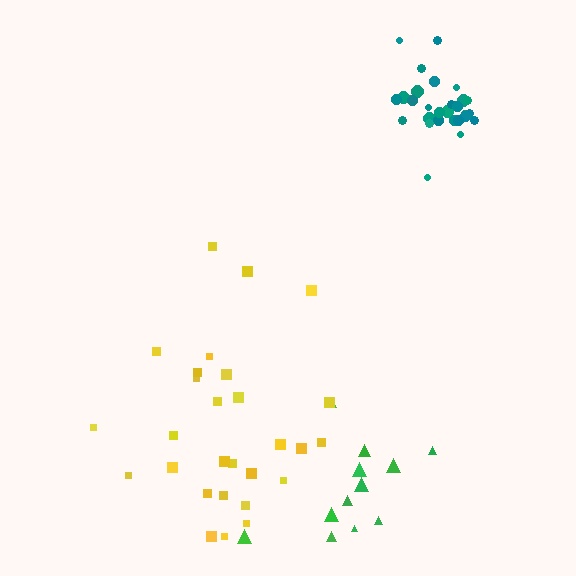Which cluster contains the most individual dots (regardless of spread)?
Teal (28).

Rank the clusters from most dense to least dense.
teal, yellow, green.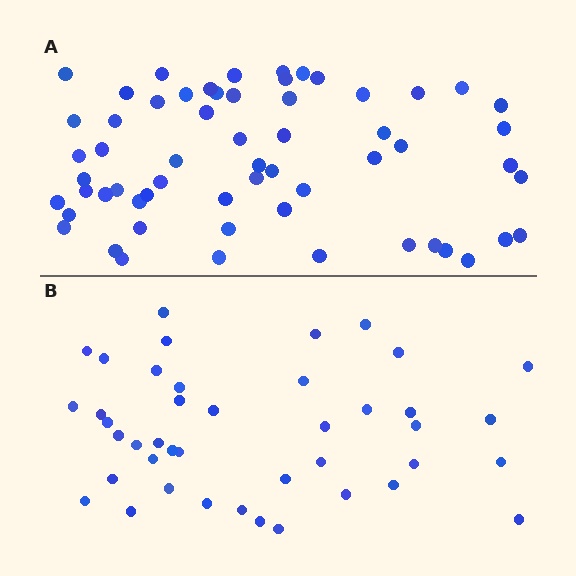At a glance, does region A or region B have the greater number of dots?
Region A (the top region) has more dots.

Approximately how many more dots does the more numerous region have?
Region A has approximately 20 more dots than region B.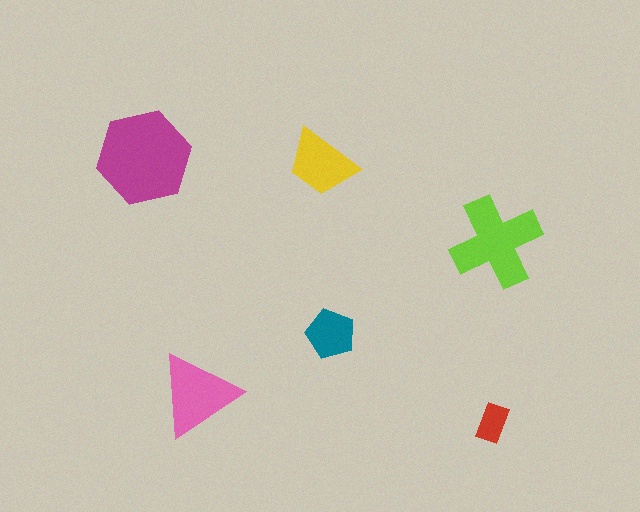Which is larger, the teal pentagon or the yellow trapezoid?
The yellow trapezoid.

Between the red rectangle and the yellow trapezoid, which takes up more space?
The yellow trapezoid.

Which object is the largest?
The magenta hexagon.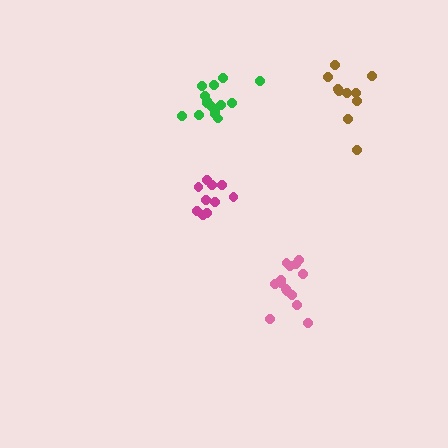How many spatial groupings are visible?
There are 4 spatial groupings.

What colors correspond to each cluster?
The clusters are colored: pink, magenta, brown, green.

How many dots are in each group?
Group 1: 14 dots, Group 2: 10 dots, Group 3: 10 dots, Group 4: 15 dots (49 total).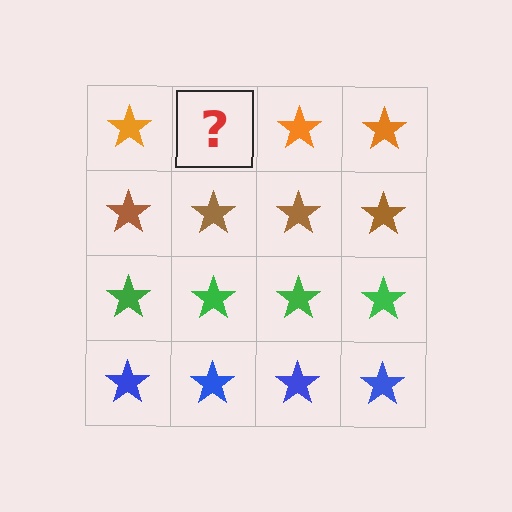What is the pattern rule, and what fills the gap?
The rule is that each row has a consistent color. The gap should be filled with an orange star.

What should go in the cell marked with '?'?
The missing cell should contain an orange star.